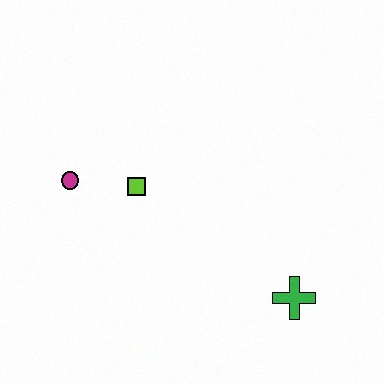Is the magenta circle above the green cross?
Yes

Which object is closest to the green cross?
The lime square is closest to the green cross.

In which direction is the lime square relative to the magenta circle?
The lime square is to the right of the magenta circle.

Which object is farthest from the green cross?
The magenta circle is farthest from the green cross.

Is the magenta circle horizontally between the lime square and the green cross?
No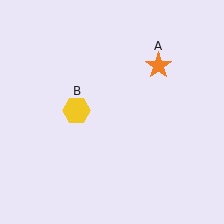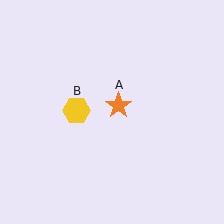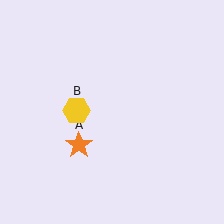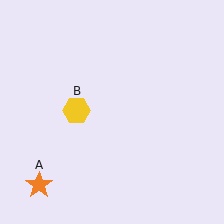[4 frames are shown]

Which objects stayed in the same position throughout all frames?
Yellow hexagon (object B) remained stationary.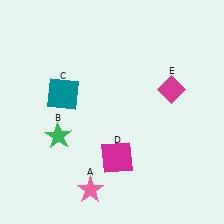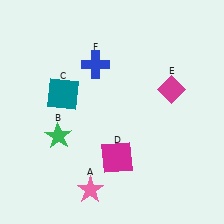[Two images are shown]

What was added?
A blue cross (F) was added in Image 2.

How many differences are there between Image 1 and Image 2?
There is 1 difference between the two images.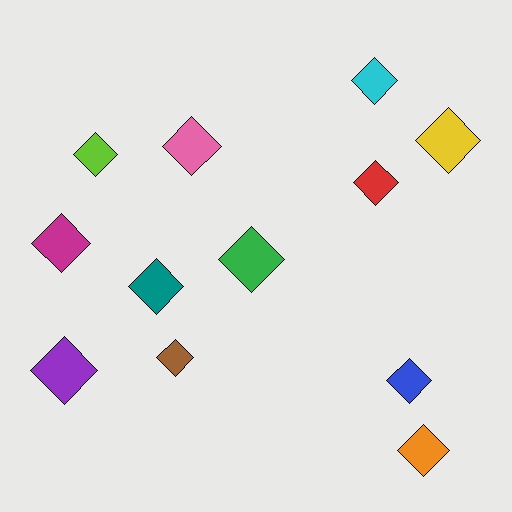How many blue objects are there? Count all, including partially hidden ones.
There is 1 blue object.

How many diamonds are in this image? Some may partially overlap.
There are 12 diamonds.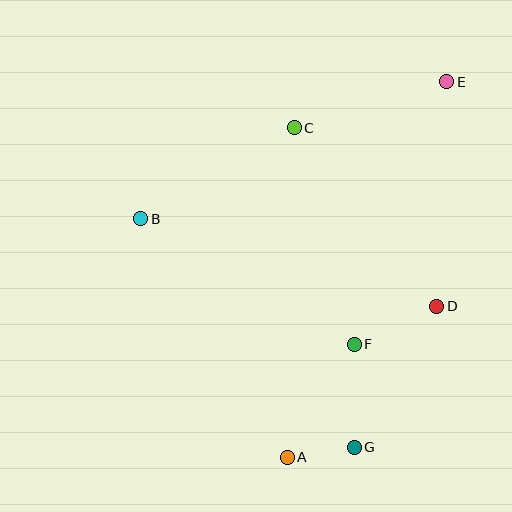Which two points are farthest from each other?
Points A and E are farthest from each other.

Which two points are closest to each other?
Points A and G are closest to each other.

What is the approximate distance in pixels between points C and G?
The distance between C and G is approximately 325 pixels.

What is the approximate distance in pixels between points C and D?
The distance between C and D is approximately 228 pixels.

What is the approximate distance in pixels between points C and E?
The distance between C and E is approximately 159 pixels.